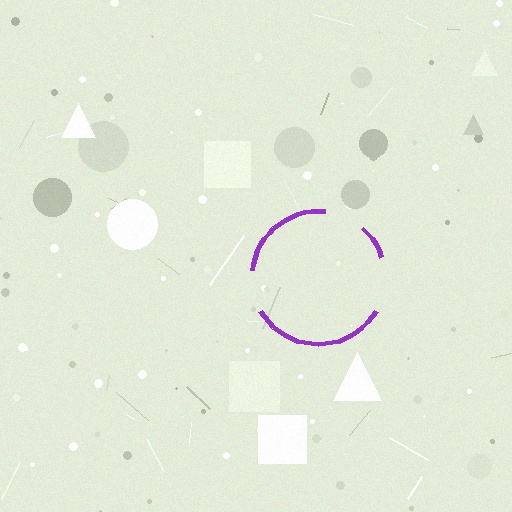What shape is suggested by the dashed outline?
The dashed outline suggests a circle.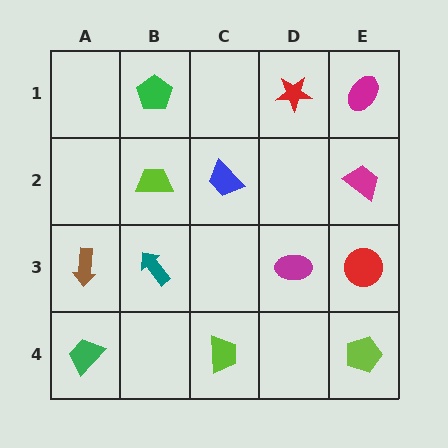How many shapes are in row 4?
3 shapes.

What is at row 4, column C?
A lime trapezoid.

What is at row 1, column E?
A magenta ellipse.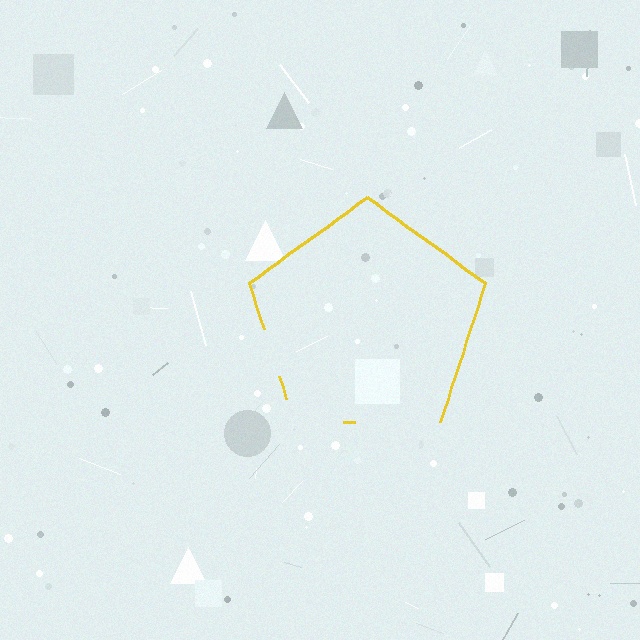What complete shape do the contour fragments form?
The contour fragments form a pentagon.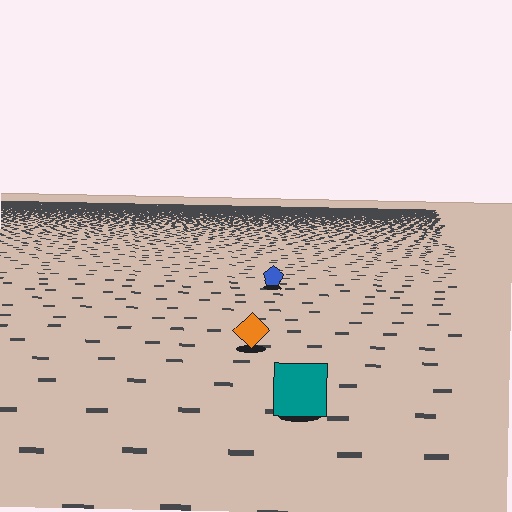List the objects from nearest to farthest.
From nearest to farthest: the teal square, the orange diamond, the blue pentagon.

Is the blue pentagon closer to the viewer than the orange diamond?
No. The orange diamond is closer — you can tell from the texture gradient: the ground texture is coarser near it.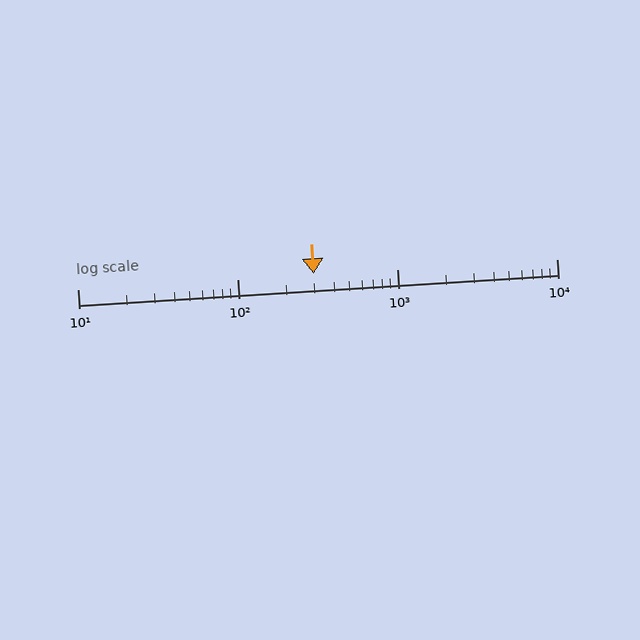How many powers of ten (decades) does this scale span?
The scale spans 3 decades, from 10 to 10000.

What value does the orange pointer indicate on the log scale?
The pointer indicates approximately 300.